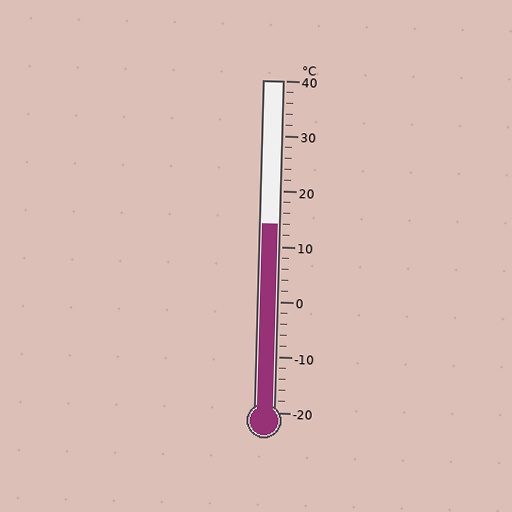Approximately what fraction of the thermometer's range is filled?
The thermometer is filled to approximately 55% of its range.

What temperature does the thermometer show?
The thermometer shows approximately 14°C.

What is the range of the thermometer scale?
The thermometer scale ranges from -20°C to 40°C.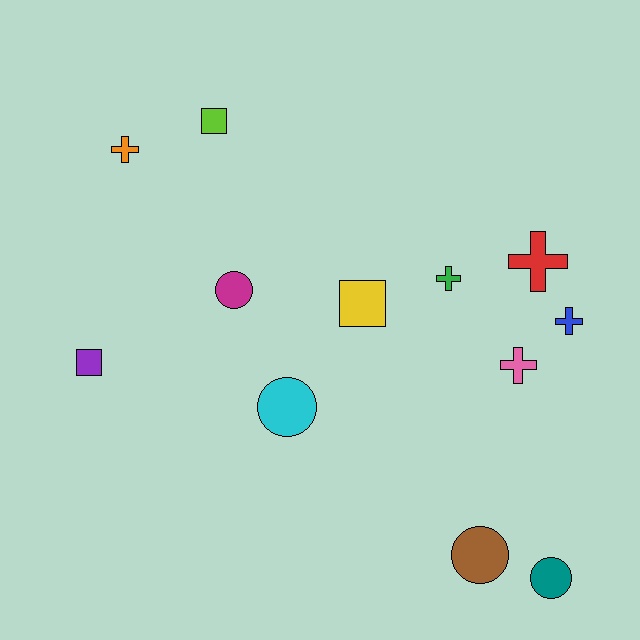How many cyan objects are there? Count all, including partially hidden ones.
There is 1 cyan object.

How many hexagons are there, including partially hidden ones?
There are no hexagons.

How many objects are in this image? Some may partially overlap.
There are 12 objects.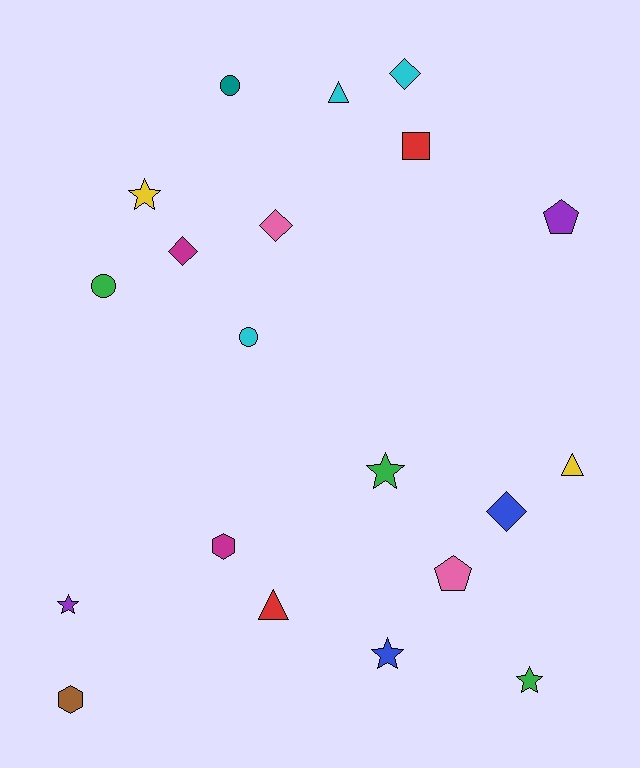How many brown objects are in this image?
There is 1 brown object.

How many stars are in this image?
There are 5 stars.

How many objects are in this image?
There are 20 objects.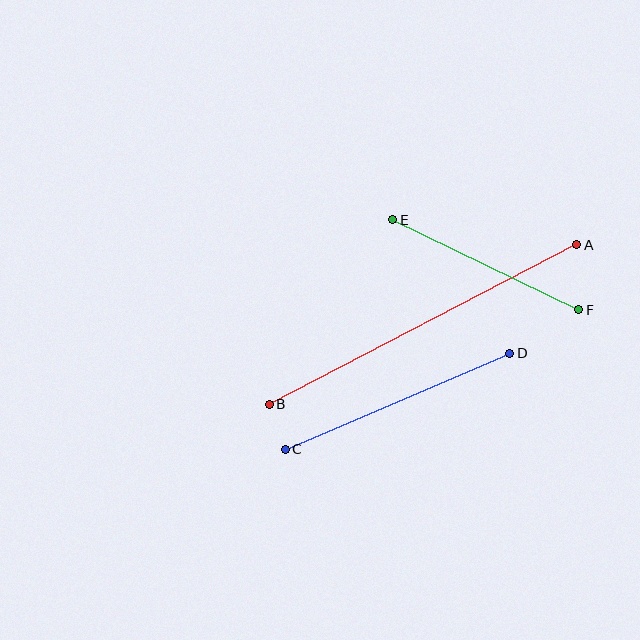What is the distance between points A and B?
The distance is approximately 347 pixels.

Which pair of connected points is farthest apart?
Points A and B are farthest apart.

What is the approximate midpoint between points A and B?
The midpoint is at approximately (423, 324) pixels.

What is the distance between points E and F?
The distance is approximately 207 pixels.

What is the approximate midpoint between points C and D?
The midpoint is at approximately (397, 401) pixels.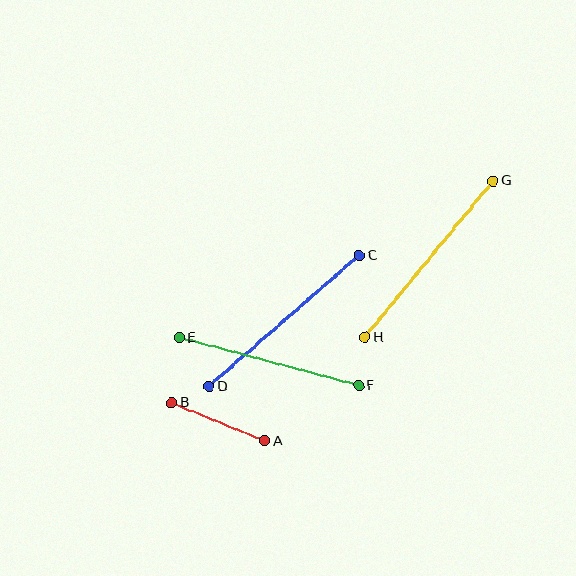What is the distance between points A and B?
The distance is approximately 101 pixels.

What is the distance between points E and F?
The distance is approximately 186 pixels.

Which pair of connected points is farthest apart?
Points G and H are farthest apart.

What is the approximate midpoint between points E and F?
The midpoint is at approximately (269, 362) pixels.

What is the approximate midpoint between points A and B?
The midpoint is at approximately (218, 422) pixels.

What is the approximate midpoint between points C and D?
The midpoint is at approximately (284, 321) pixels.